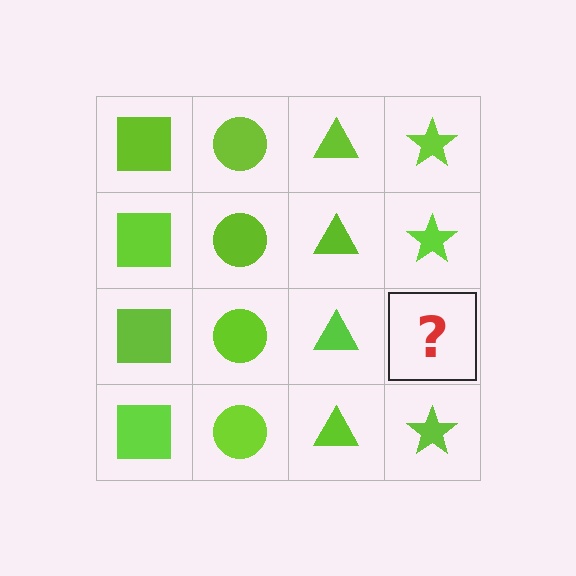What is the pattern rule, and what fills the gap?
The rule is that each column has a consistent shape. The gap should be filled with a lime star.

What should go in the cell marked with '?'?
The missing cell should contain a lime star.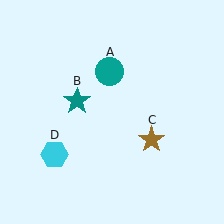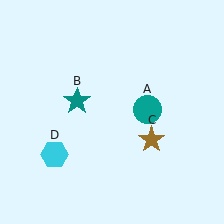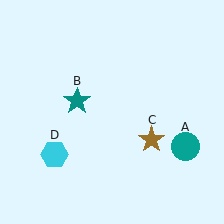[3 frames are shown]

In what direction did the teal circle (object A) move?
The teal circle (object A) moved down and to the right.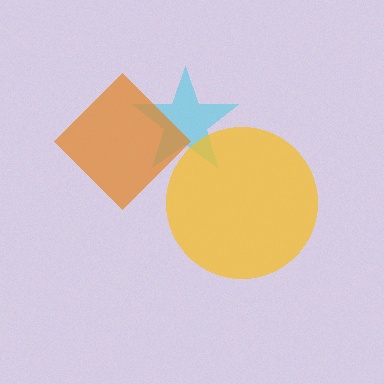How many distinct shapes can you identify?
There are 3 distinct shapes: a cyan star, an orange diamond, a yellow circle.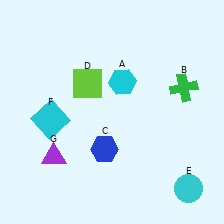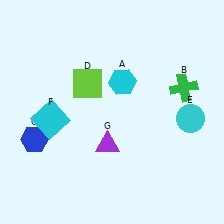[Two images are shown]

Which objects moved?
The objects that moved are: the blue hexagon (C), the cyan circle (E), the purple triangle (G).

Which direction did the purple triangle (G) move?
The purple triangle (G) moved right.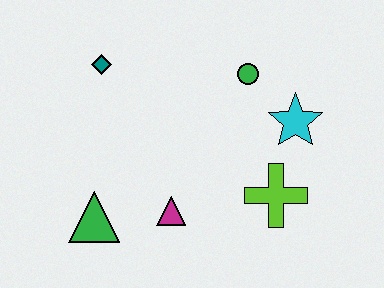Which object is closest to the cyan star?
The green circle is closest to the cyan star.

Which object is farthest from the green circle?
The green triangle is farthest from the green circle.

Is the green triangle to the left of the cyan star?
Yes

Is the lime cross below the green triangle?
No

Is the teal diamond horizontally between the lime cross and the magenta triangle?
No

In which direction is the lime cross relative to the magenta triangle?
The lime cross is to the right of the magenta triangle.